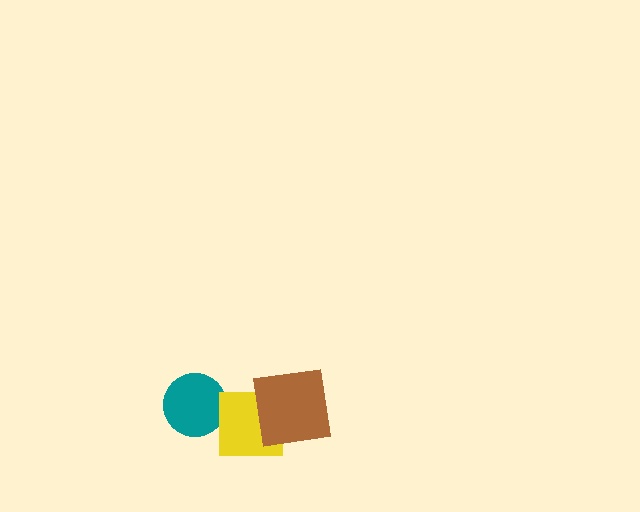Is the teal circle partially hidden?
No, no other shape covers it.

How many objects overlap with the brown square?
1 object overlaps with the brown square.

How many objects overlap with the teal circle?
0 objects overlap with the teal circle.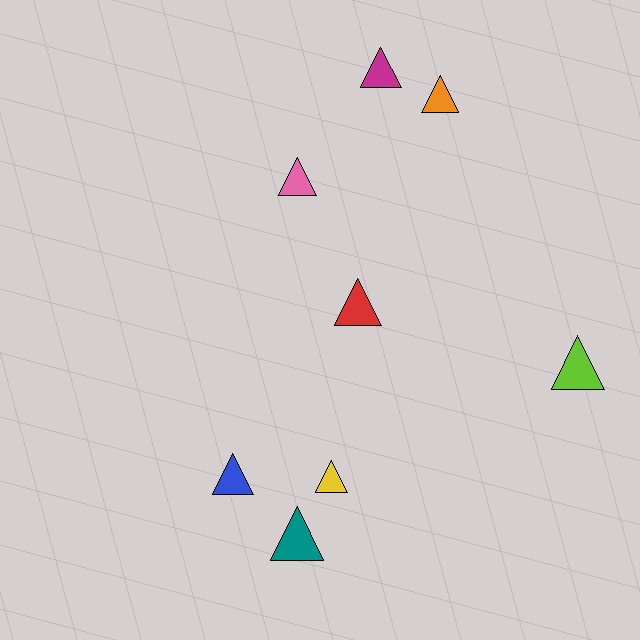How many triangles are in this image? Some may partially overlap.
There are 8 triangles.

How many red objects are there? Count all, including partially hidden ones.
There is 1 red object.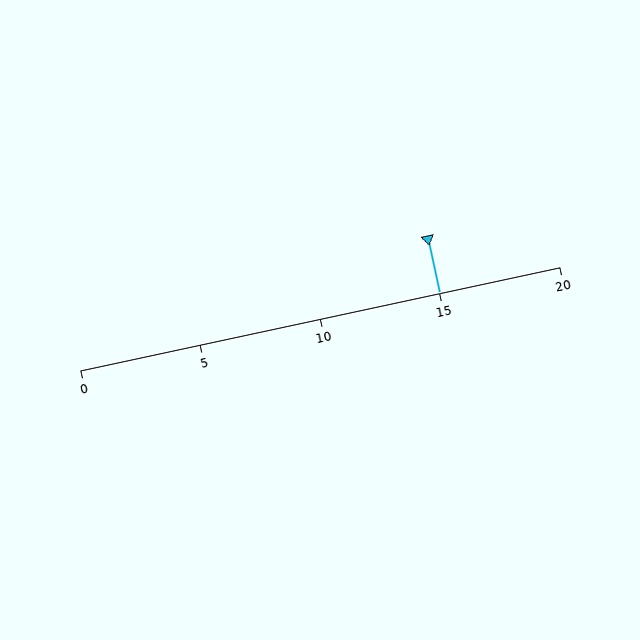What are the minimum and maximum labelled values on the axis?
The axis runs from 0 to 20.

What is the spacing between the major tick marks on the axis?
The major ticks are spaced 5 apart.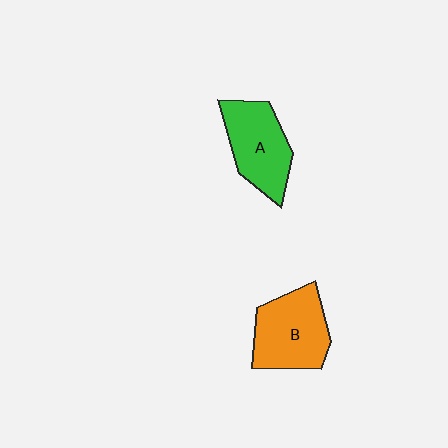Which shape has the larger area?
Shape B (orange).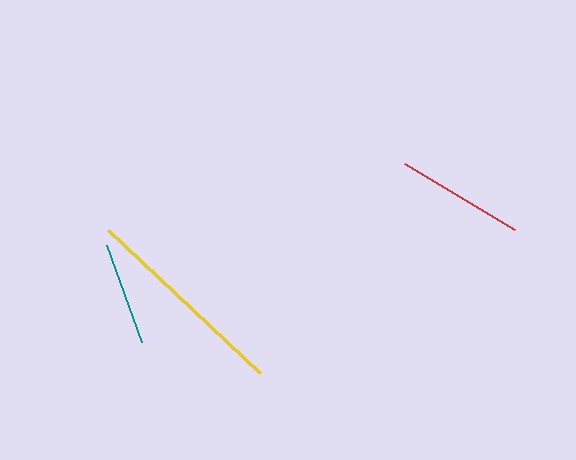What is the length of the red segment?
The red segment is approximately 128 pixels long.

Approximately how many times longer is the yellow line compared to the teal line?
The yellow line is approximately 2.0 times the length of the teal line.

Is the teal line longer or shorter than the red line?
The red line is longer than the teal line.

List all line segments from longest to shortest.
From longest to shortest: yellow, red, teal.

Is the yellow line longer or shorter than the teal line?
The yellow line is longer than the teal line.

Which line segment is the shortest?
The teal line is the shortest at approximately 103 pixels.